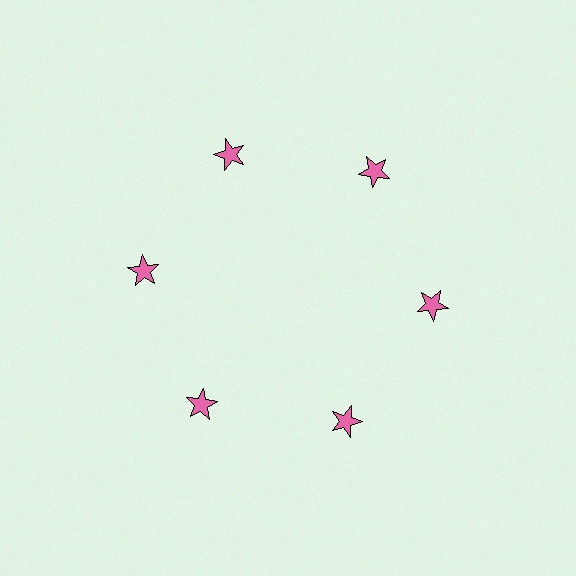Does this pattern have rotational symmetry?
Yes, this pattern has 6-fold rotational symmetry. It looks the same after rotating 60 degrees around the center.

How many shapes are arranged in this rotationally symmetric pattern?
There are 6 shapes, arranged in 6 groups of 1.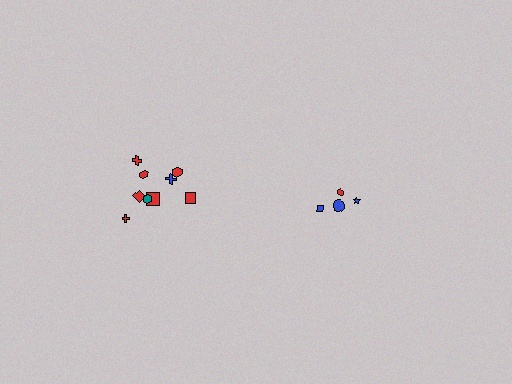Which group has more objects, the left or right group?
The left group.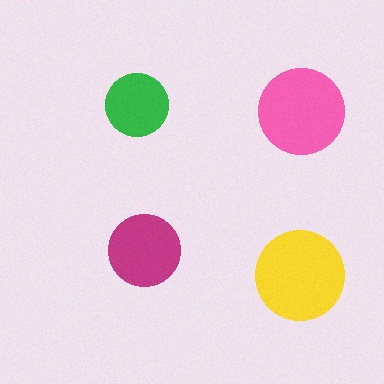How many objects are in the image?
There are 4 objects in the image.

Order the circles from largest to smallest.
the yellow one, the pink one, the magenta one, the green one.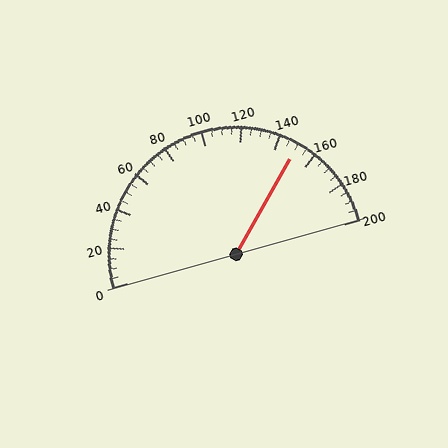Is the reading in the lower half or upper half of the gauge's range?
The reading is in the upper half of the range (0 to 200).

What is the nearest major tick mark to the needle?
The nearest major tick mark is 160.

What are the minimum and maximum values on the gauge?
The gauge ranges from 0 to 200.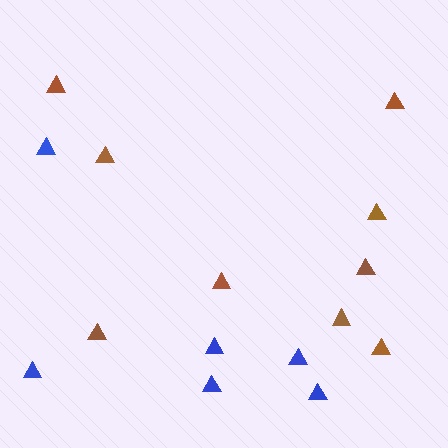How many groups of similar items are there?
There are 2 groups: one group of blue triangles (6) and one group of brown triangles (9).